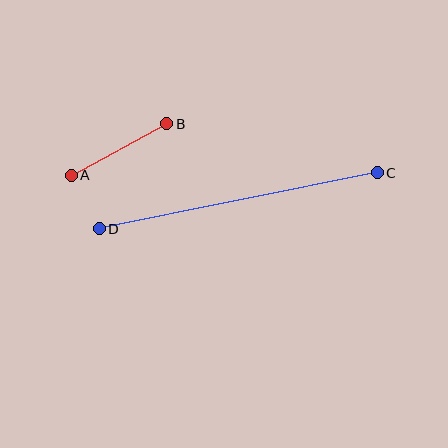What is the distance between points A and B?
The distance is approximately 108 pixels.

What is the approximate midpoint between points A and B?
The midpoint is at approximately (119, 149) pixels.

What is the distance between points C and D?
The distance is approximately 283 pixels.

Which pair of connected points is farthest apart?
Points C and D are farthest apart.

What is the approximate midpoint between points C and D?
The midpoint is at approximately (238, 201) pixels.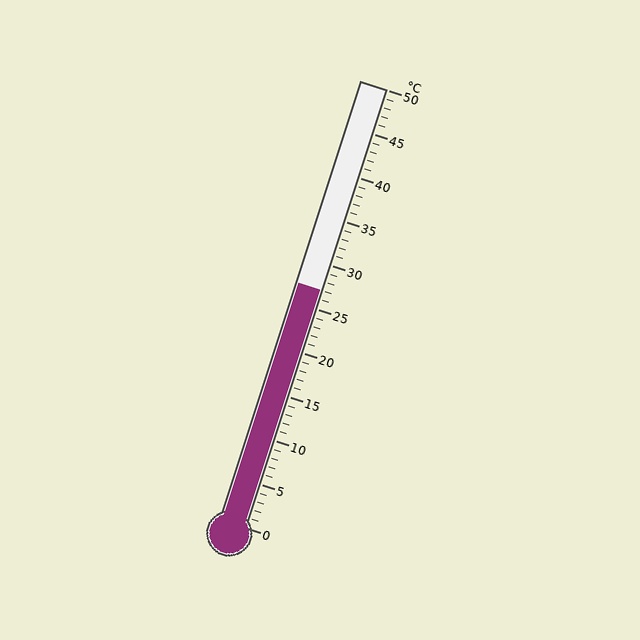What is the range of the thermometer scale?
The thermometer scale ranges from 0°C to 50°C.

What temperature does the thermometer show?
The thermometer shows approximately 27°C.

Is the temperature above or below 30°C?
The temperature is below 30°C.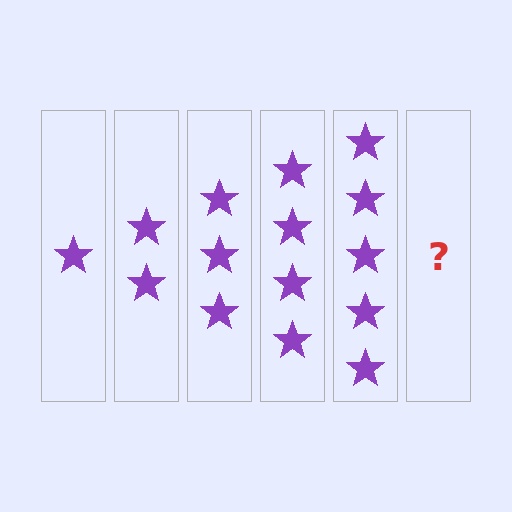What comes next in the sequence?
The next element should be 6 stars.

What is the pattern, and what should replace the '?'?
The pattern is that each step adds one more star. The '?' should be 6 stars.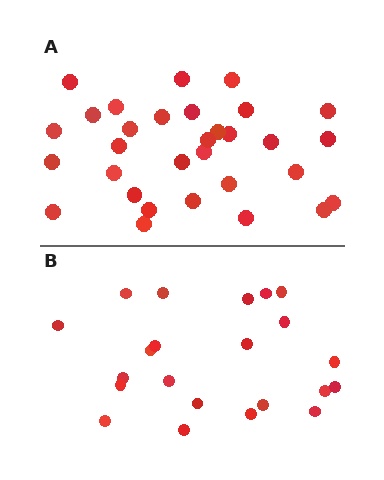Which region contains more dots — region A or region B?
Region A (the top region) has more dots.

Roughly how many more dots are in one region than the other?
Region A has roughly 8 or so more dots than region B.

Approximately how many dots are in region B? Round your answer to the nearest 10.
About 20 dots. (The exact count is 22, which rounds to 20.)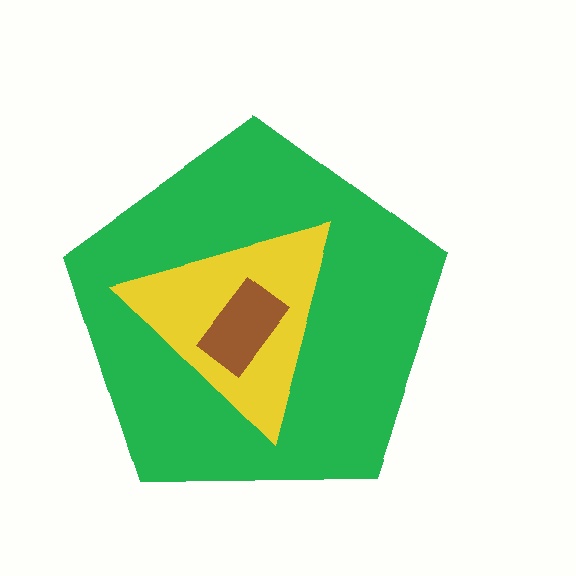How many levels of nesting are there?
3.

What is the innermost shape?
The brown rectangle.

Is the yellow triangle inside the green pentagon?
Yes.